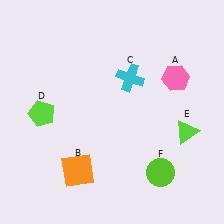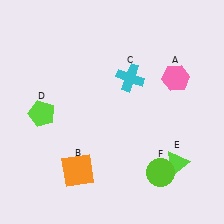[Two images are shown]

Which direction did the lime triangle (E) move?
The lime triangle (E) moved down.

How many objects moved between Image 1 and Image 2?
1 object moved between the two images.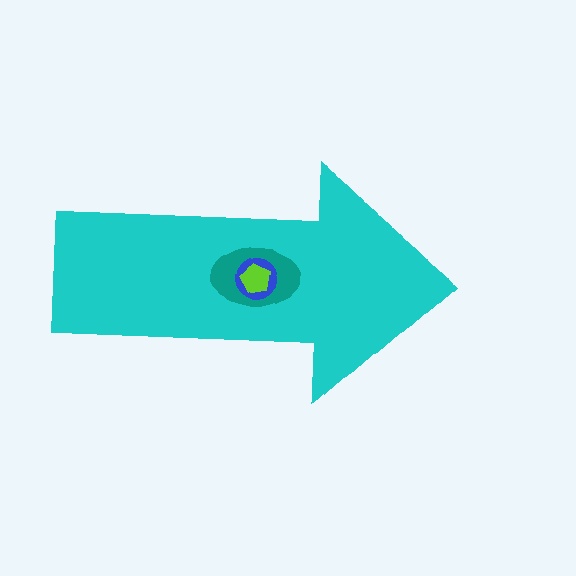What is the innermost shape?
The lime pentagon.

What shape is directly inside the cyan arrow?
The teal ellipse.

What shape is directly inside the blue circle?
The lime pentagon.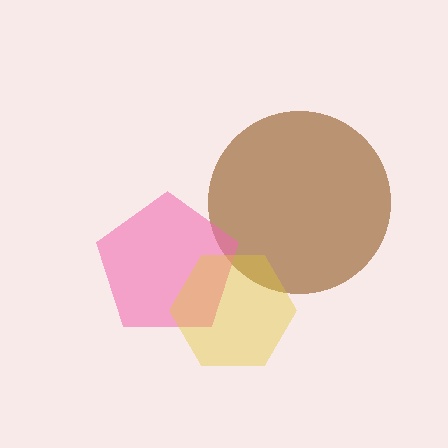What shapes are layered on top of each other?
The layered shapes are: a brown circle, a pink pentagon, a yellow hexagon.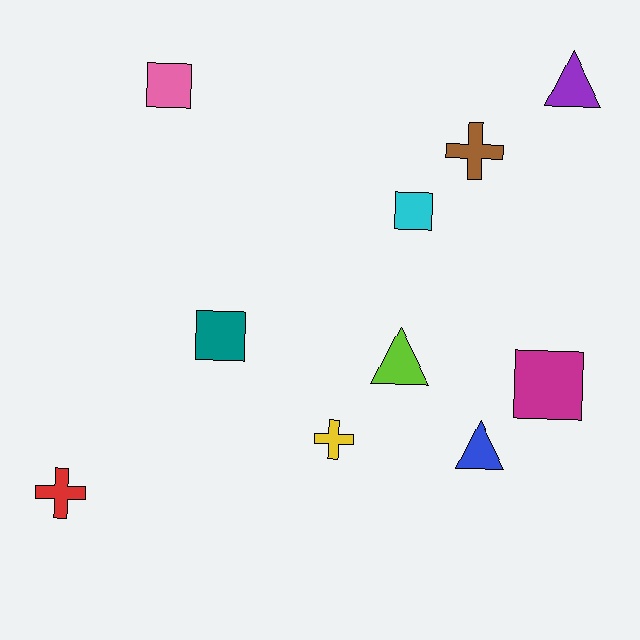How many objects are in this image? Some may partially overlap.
There are 10 objects.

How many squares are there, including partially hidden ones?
There are 4 squares.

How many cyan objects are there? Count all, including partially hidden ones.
There is 1 cyan object.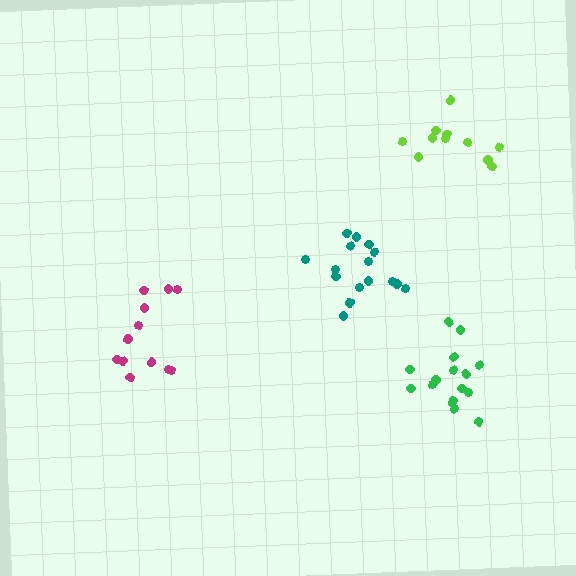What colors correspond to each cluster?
The clusters are colored: green, teal, lime, magenta.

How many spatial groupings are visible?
There are 4 spatial groupings.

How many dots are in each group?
Group 1: 16 dots, Group 2: 16 dots, Group 3: 11 dots, Group 4: 12 dots (55 total).